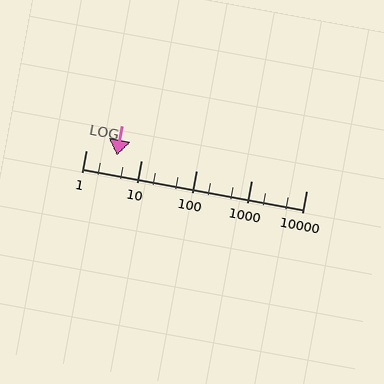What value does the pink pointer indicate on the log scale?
The pointer indicates approximately 3.7.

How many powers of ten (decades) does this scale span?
The scale spans 4 decades, from 1 to 10000.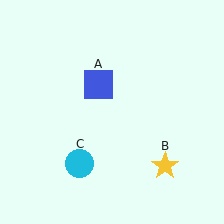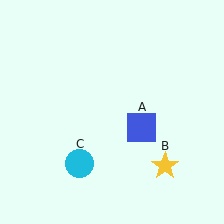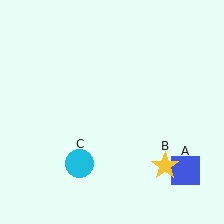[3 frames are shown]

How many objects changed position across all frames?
1 object changed position: blue square (object A).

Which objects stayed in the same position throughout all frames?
Yellow star (object B) and cyan circle (object C) remained stationary.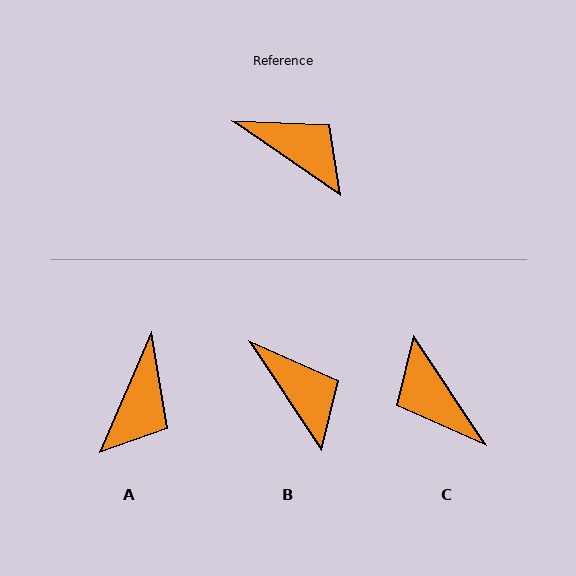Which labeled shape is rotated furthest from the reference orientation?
C, about 158 degrees away.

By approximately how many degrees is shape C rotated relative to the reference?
Approximately 158 degrees counter-clockwise.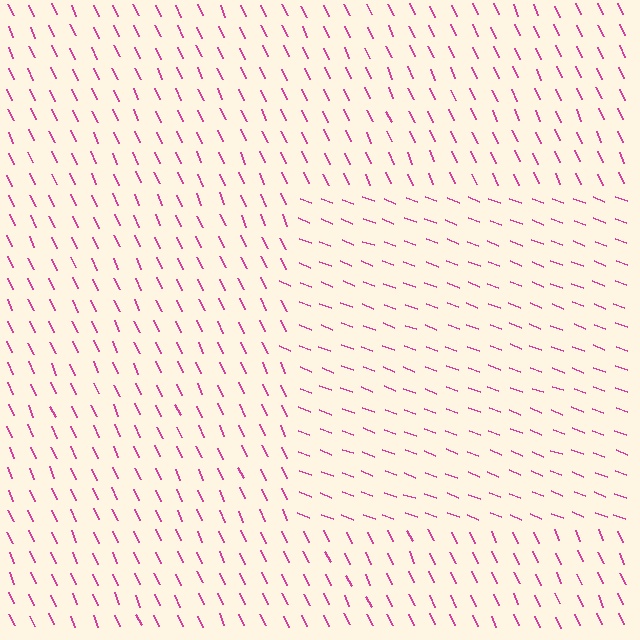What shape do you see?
I see a rectangle.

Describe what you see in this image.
The image is filled with small magenta line segments. A rectangle region in the image has lines oriented differently from the surrounding lines, creating a visible texture boundary.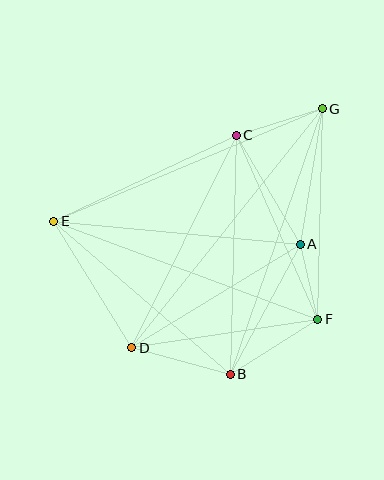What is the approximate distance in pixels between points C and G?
The distance between C and G is approximately 90 pixels.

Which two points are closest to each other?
Points A and F are closest to each other.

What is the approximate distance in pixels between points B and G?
The distance between B and G is approximately 281 pixels.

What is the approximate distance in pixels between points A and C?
The distance between A and C is approximately 126 pixels.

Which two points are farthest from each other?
Points D and G are farthest from each other.